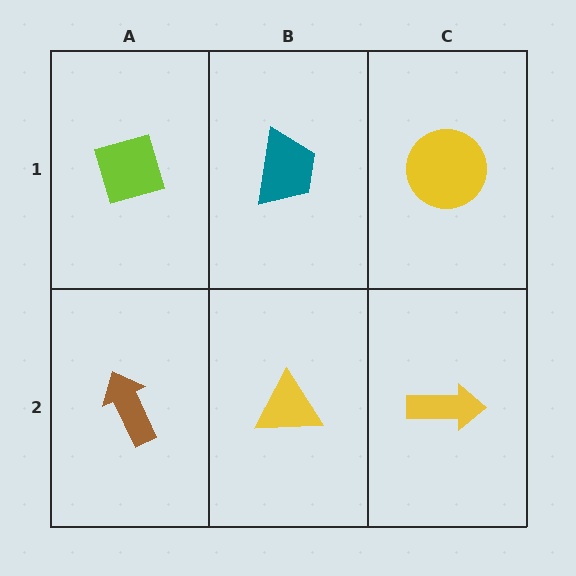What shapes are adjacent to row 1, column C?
A yellow arrow (row 2, column C), a teal trapezoid (row 1, column B).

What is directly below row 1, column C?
A yellow arrow.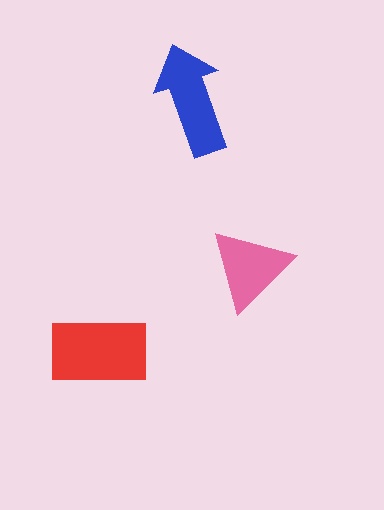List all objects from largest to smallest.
The red rectangle, the blue arrow, the pink triangle.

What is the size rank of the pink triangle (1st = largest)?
3rd.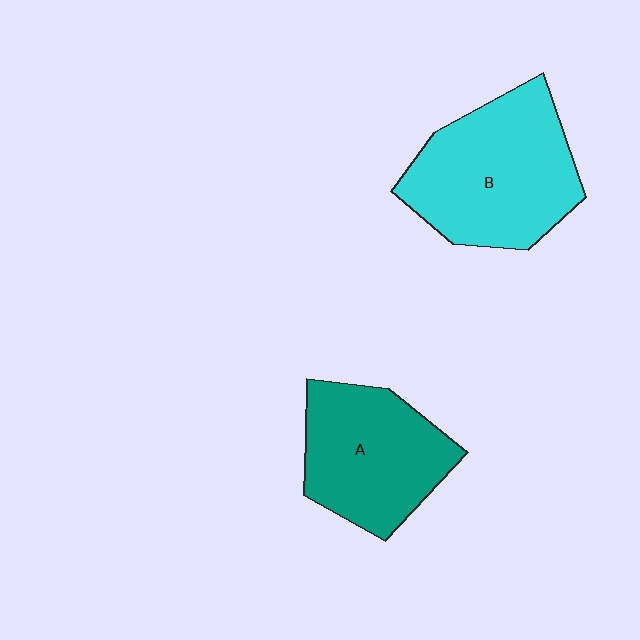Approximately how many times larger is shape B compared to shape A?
Approximately 1.2 times.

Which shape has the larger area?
Shape B (cyan).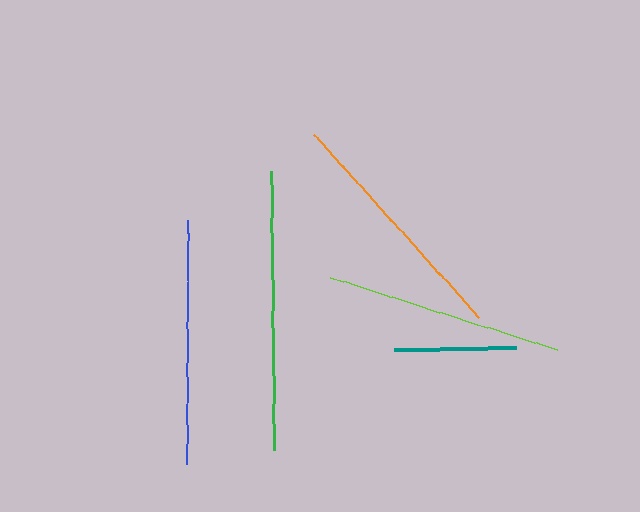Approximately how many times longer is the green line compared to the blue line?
The green line is approximately 1.1 times the length of the blue line.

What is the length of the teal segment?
The teal segment is approximately 122 pixels long.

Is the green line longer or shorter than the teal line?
The green line is longer than the teal line.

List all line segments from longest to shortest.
From longest to shortest: green, orange, blue, lime, teal.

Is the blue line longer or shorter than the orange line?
The orange line is longer than the blue line.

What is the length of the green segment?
The green segment is approximately 279 pixels long.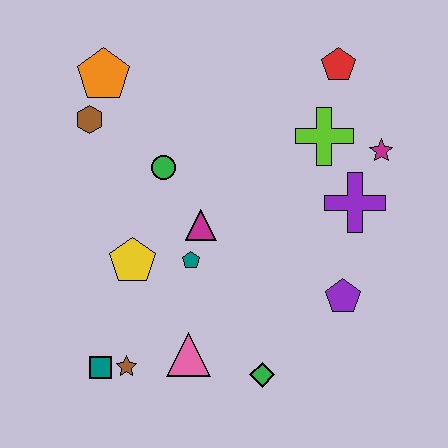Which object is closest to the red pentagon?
The lime cross is closest to the red pentagon.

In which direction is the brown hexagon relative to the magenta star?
The brown hexagon is to the left of the magenta star.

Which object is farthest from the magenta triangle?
The red pentagon is farthest from the magenta triangle.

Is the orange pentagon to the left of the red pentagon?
Yes